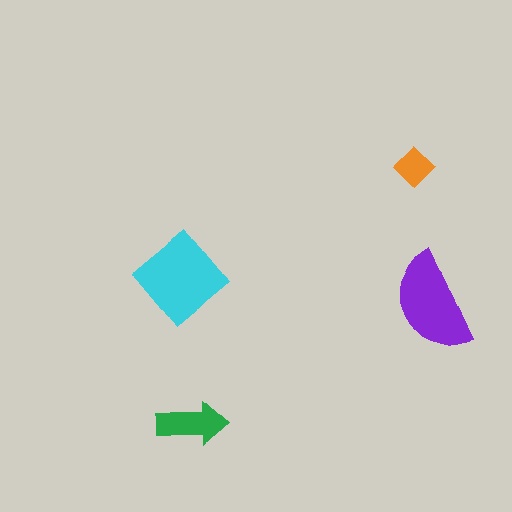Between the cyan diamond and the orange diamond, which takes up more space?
The cyan diamond.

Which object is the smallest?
The orange diamond.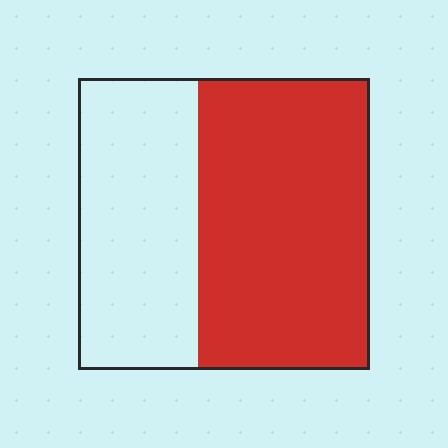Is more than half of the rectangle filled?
Yes.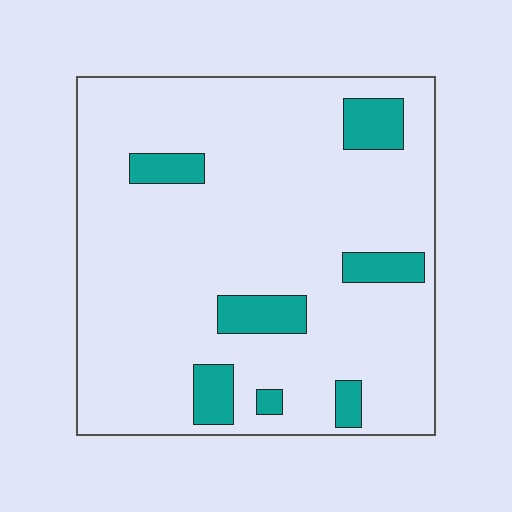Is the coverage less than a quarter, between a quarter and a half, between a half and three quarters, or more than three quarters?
Less than a quarter.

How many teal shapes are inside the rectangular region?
7.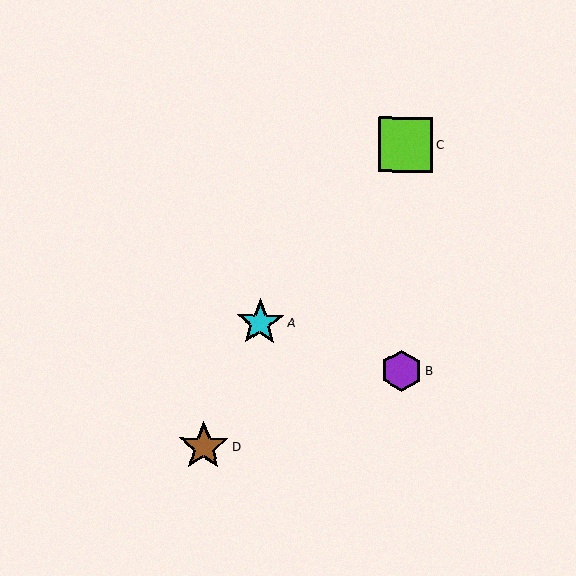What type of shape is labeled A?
Shape A is a cyan star.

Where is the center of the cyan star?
The center of the cyan star is at (260, 323).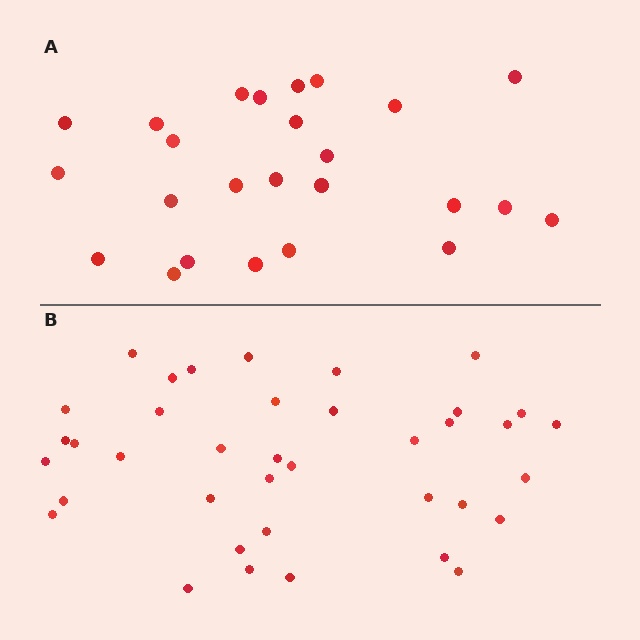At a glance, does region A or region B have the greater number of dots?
Region B (the bottom region) has more dots.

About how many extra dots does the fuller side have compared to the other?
Region B has approximately 15 more dots than region A.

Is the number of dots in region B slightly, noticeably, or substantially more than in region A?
Region B has substantially more. The ratio is roughly 1.5 to 1.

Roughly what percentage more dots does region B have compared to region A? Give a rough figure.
About 50% more.